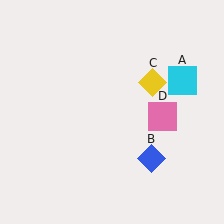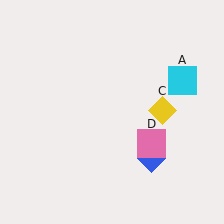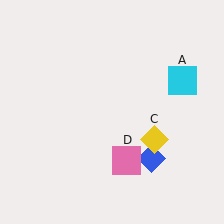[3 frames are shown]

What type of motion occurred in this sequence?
The yellow diamond (object C), pink square (object D) rotated clockwise around the center of the scene.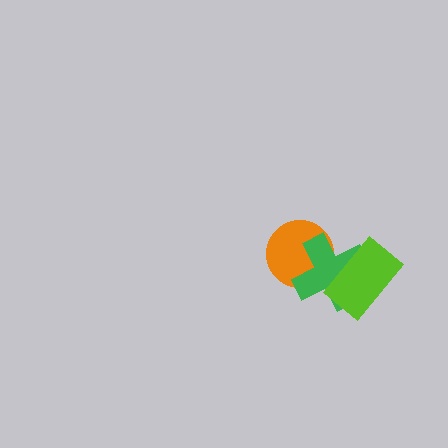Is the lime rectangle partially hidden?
No, no other shape covers it.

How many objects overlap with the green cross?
2 objects overlap with the green cross.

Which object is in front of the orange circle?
The green cross is in front of the orange circle.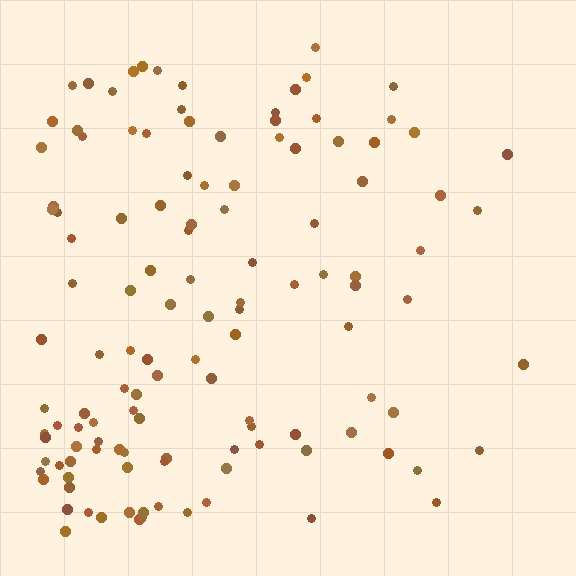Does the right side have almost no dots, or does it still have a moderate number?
Still a moderate number, just noticeably fewer than the left.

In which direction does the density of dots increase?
From right to left, with the left side densest.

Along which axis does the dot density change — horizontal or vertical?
Horizontal.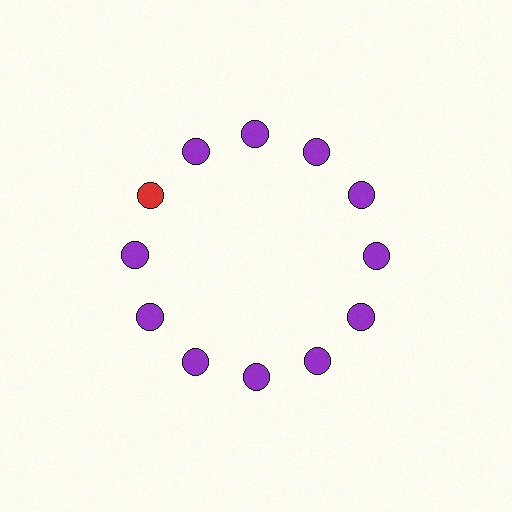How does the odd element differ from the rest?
It has a different color: red instead of purple.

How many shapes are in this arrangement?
There are 12 shapes arranged in a ring pattern.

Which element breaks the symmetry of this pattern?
The red circle at roughly the 10 o'clock position breaks the symmetry. All other shapes are purple circles.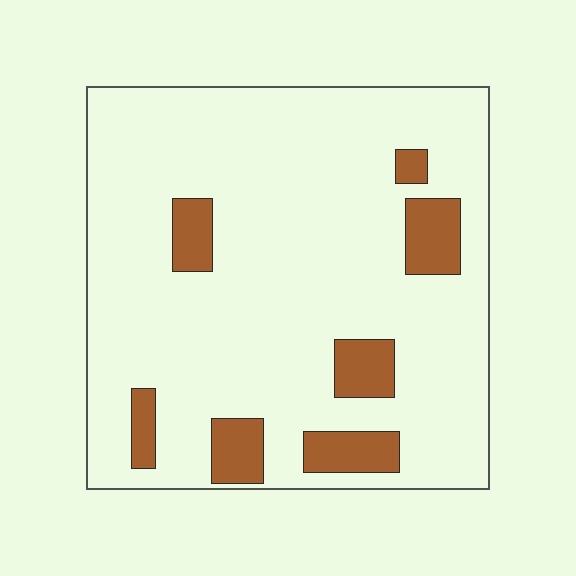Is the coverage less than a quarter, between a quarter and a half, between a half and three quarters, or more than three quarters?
Less than a quarter.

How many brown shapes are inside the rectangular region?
7.